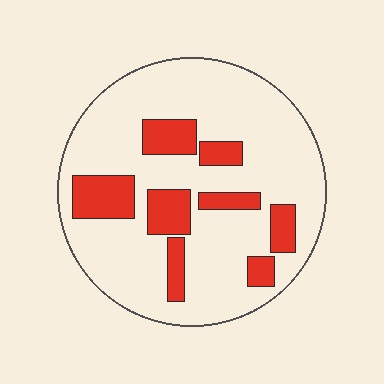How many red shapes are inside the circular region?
8.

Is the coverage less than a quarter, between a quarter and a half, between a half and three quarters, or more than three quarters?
Less than a quarter.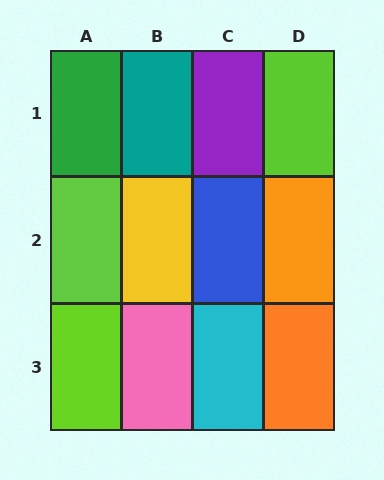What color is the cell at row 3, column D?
Orange.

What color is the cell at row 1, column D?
Lime.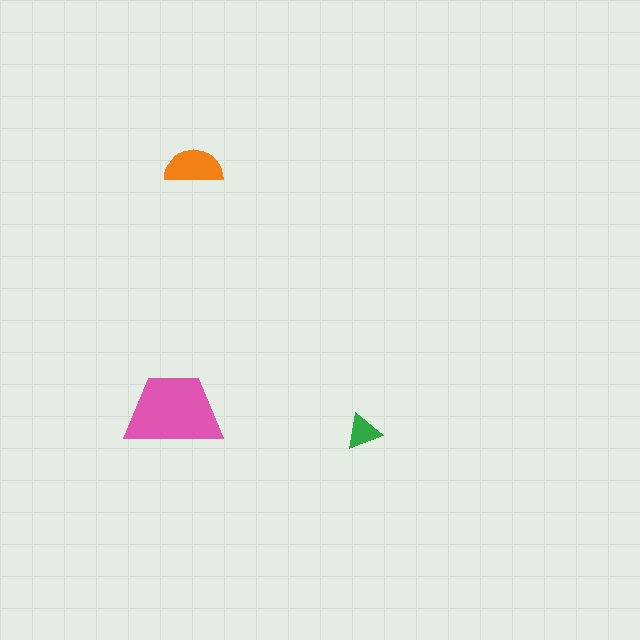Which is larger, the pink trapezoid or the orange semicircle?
The pink trapezoid.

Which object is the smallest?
The green triangle.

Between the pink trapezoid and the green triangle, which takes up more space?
The pink trapezoid.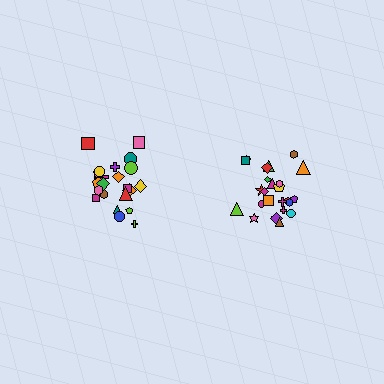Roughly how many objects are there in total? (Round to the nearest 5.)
Roughly 45 objects in total.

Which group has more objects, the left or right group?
The right group.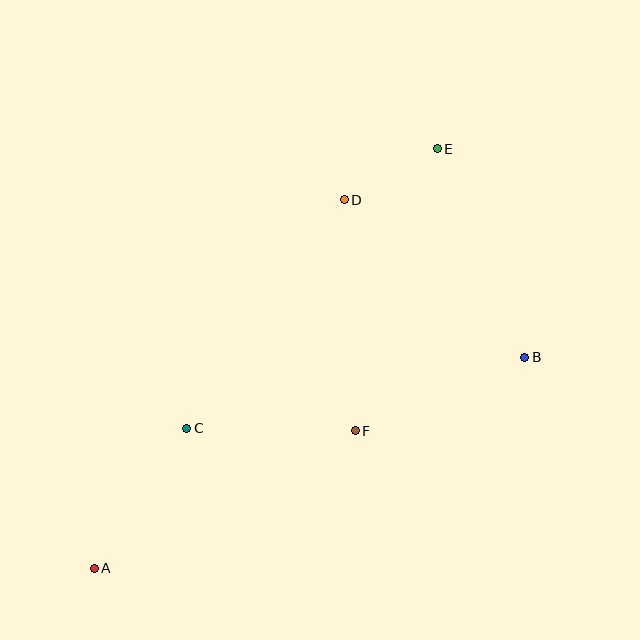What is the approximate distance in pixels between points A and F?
The distance between A and F is approximately 295 pixels.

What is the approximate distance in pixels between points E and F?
The distance between E and F is approximately 294 pixels.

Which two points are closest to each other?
Points D and E are closest to each other.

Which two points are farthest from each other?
Points A and E are farthest from each other.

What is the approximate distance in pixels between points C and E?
The distance between C and E is approximately 375 pixels.